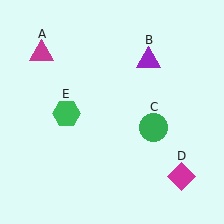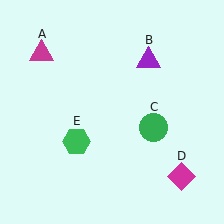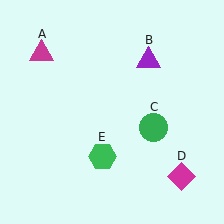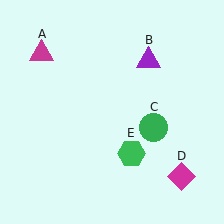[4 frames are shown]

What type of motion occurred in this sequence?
The green hexagon (object E) rotated counterclockwise around the center of the scene.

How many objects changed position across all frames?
1 object changed position: green hexagon (object E).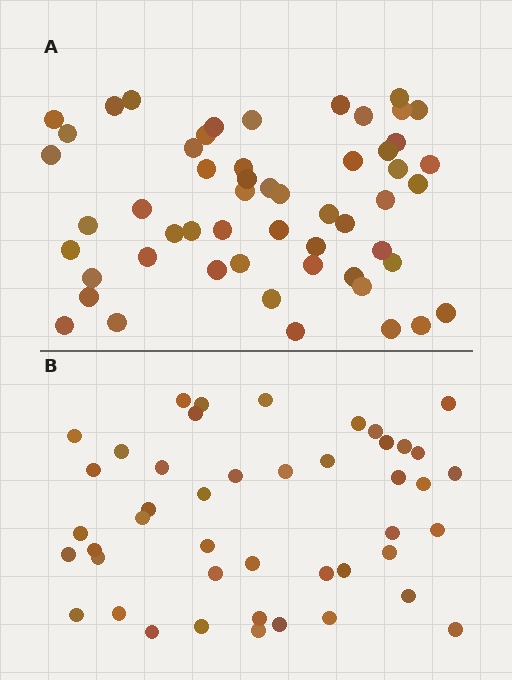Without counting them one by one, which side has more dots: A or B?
Region A (the top region) has more dots.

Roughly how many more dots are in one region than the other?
Region A has roughly 8 or so more dots than region B.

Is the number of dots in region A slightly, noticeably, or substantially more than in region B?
Region A has only slightly more — the two regions are fairly close. The ratio is roughly 1.2 to 1.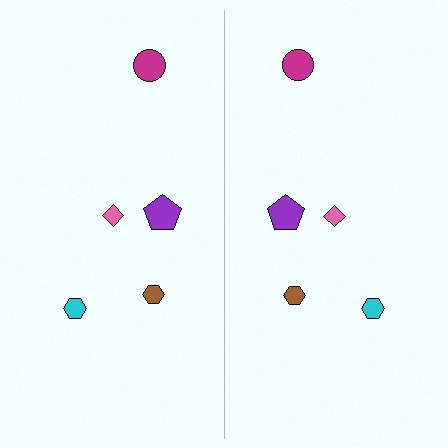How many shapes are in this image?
There are 10 shapes in this image.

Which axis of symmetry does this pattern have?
The pattern has a vertical axis of symmetry running through the center of the image.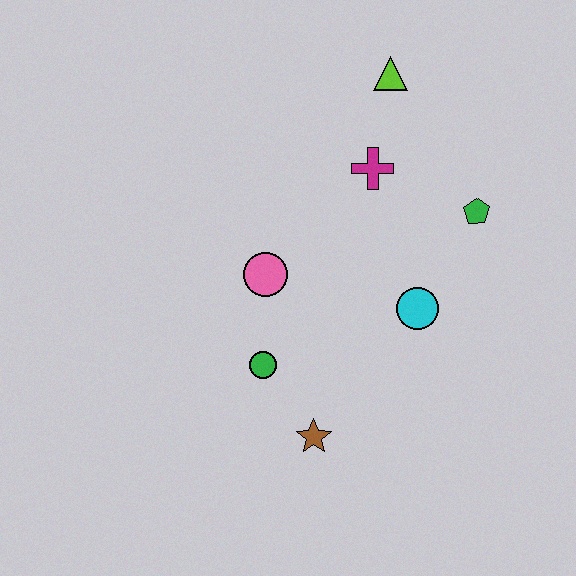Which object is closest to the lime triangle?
The magenta cross is closest to the lime triangle.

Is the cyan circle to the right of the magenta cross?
Yes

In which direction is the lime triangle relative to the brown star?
The lime triangle is above the brown star.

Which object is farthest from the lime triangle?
The brown star is farthest from the lime triangle.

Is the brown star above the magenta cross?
No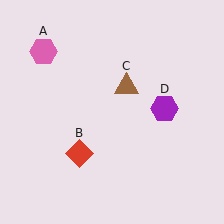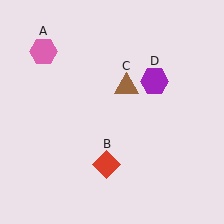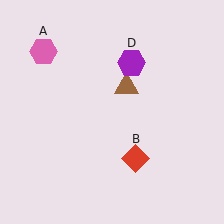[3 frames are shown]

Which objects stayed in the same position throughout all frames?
Pink hexagon (object A) and brown triangle (object C) remained stationary.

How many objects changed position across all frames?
2 objects changed position: red diamond (object B), purple hexagon (object D).